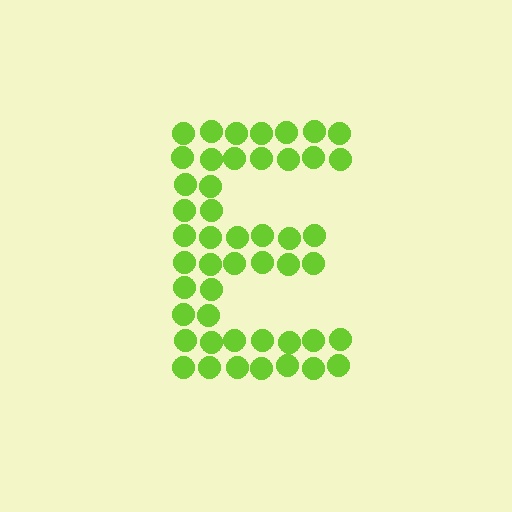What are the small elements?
The small elements are circles.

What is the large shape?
The large shape is the letter E.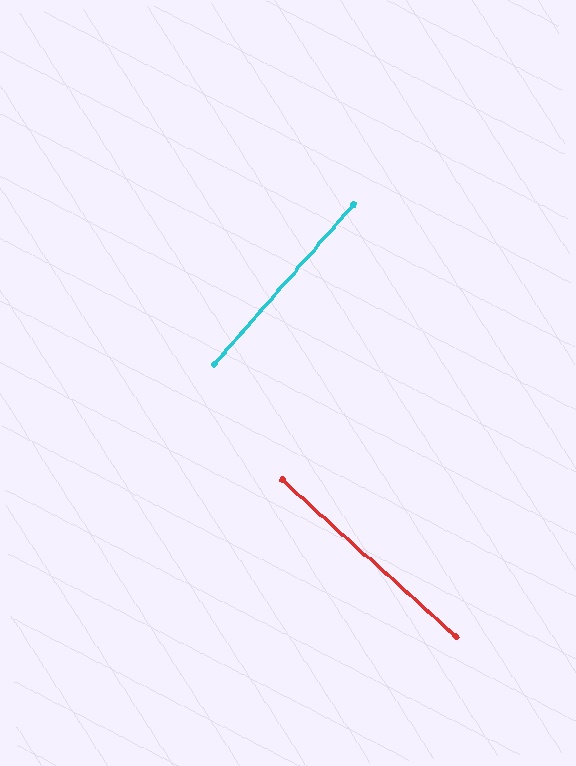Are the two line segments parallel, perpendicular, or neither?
Perpendicular — they meet at approximately 89°.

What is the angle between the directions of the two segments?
Approximately 89 degrees.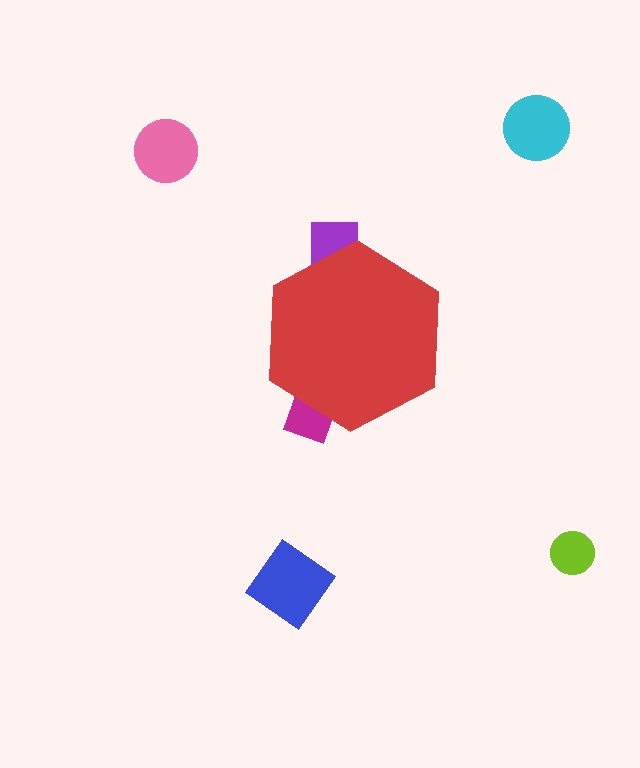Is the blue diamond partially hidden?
No, the blue diamond is fully visible.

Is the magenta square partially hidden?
Yes, the magenta square is partially hidden behind the red hexagon.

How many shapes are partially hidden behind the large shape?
2 shapes are partially hidden.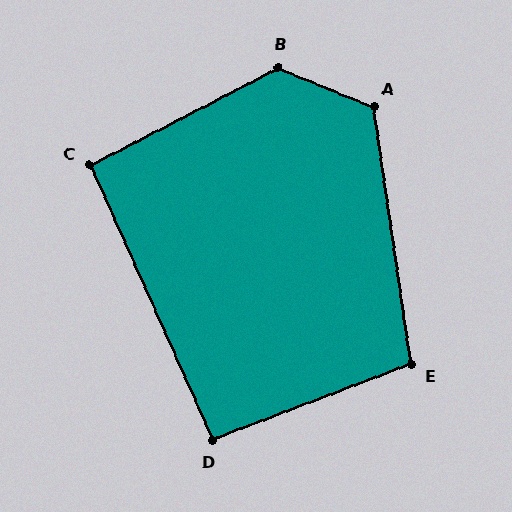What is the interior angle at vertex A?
Approximately 121 degrees (obtuse).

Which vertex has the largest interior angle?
B, at approximately 130 degrees.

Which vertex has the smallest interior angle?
D, at approximately 93 degrees.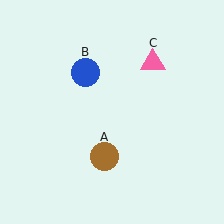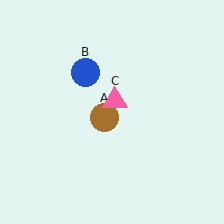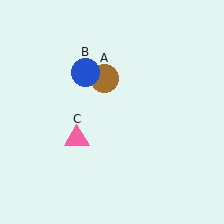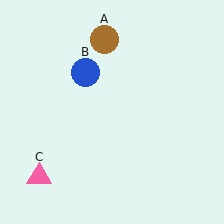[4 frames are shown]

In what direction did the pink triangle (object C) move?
The pink triangle (object C) moved down and to the left.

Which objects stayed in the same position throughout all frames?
Blue circle (object B) remained stationary.